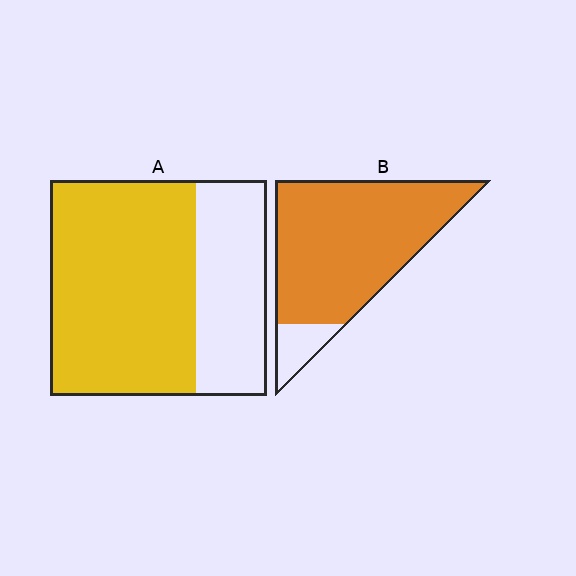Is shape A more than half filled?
Yes.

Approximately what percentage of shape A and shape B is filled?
A is approximately 65% and B is approximately 90%.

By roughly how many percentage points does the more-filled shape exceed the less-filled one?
By roughly 20 percentage points (B over A).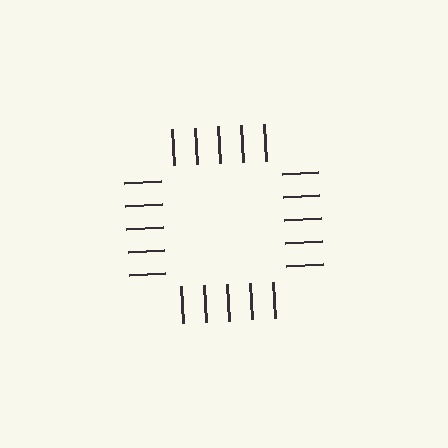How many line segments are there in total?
20 — 5 along each of the 4 edges.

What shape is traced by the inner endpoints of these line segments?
An illusory square — the line segments terminate on its edges but no continuous stroke is drawn.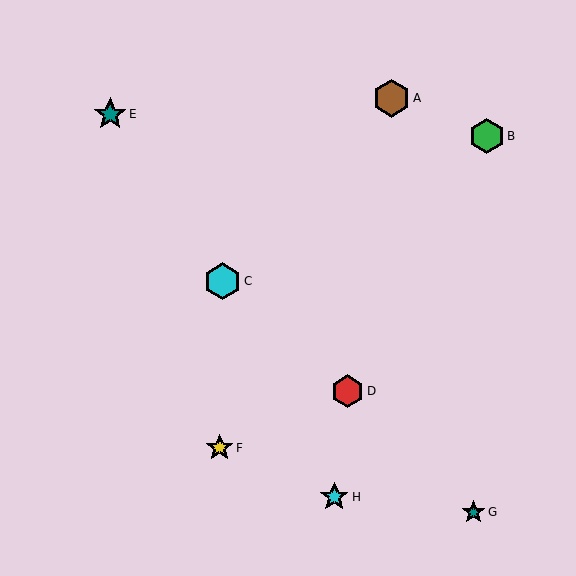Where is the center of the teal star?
The center of the teal star is at (110, 114).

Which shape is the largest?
The brown hexagon (labeled A) is the largest.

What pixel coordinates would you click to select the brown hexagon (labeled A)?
Click at (391, 98) to select the brown hexagon A.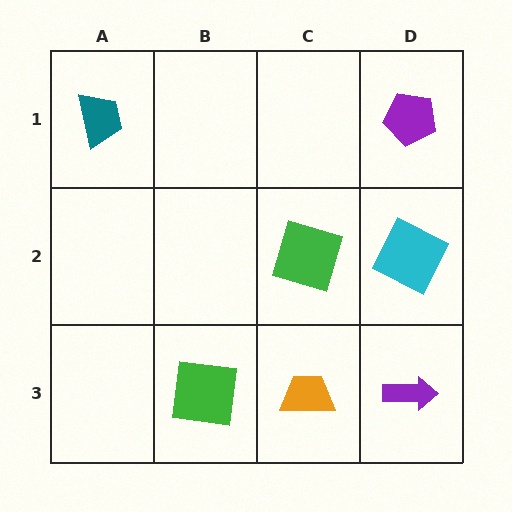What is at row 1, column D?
A purple pentagon.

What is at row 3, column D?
A purple arrow.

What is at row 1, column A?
A teal trapezoid.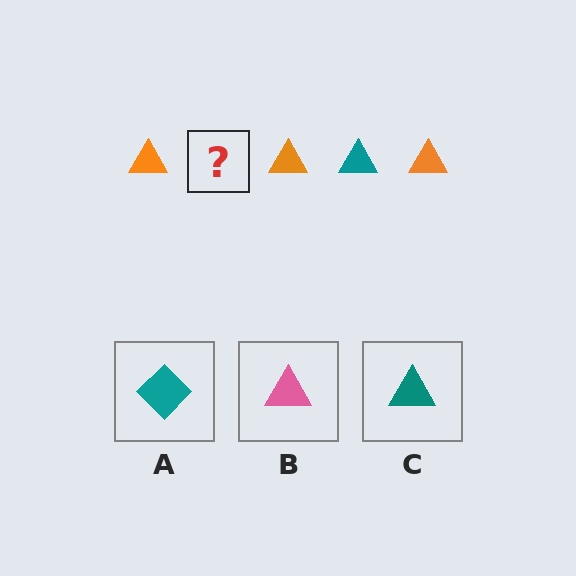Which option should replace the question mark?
Option C.